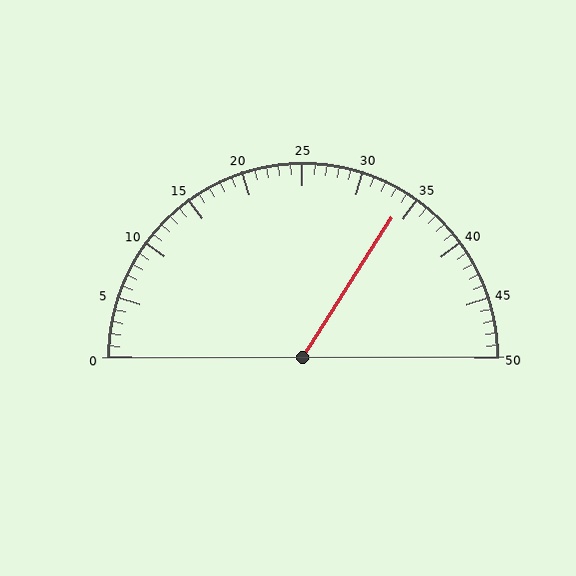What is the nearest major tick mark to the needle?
The nearest major tick mark is 35.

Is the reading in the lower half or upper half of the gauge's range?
The reading is in the upper half of the range (0 to 50).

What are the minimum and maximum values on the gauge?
The gauge ranges from 0 to 50.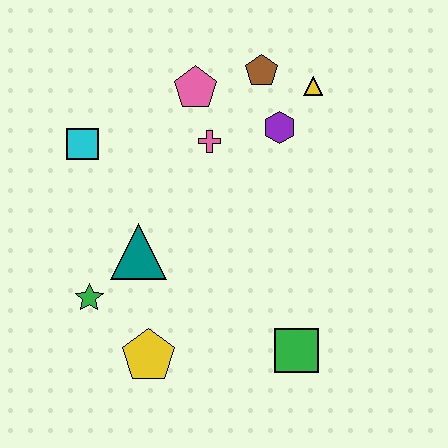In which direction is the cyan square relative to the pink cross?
The cyan square is to the left of the pink cross.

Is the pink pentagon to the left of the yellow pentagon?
No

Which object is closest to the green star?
The teal triangle is closest to the green star.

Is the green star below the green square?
No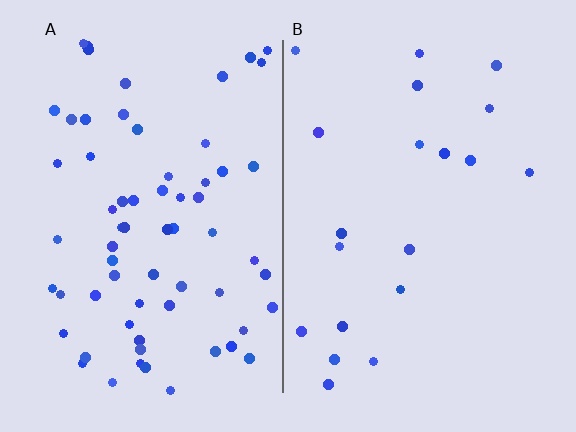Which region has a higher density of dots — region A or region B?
A (the left).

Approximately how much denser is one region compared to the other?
Approximately 3.3× — region A over region B.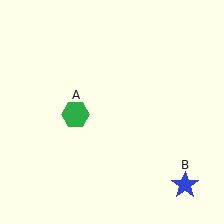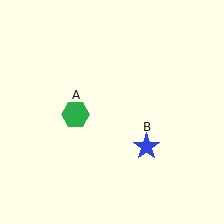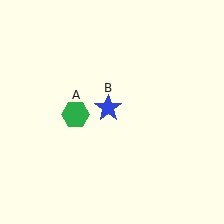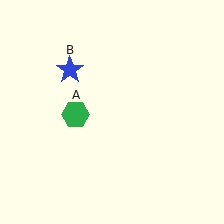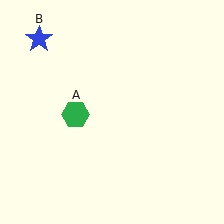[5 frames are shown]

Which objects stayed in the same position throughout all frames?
Green hexagon (object A) remained stationary.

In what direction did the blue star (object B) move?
The blue star (object B) moved up and to the left.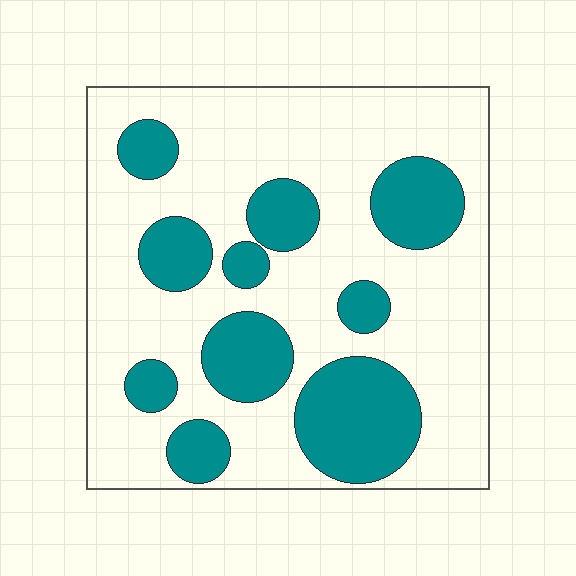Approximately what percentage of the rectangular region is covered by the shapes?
Approximately 30%.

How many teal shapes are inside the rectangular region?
10.